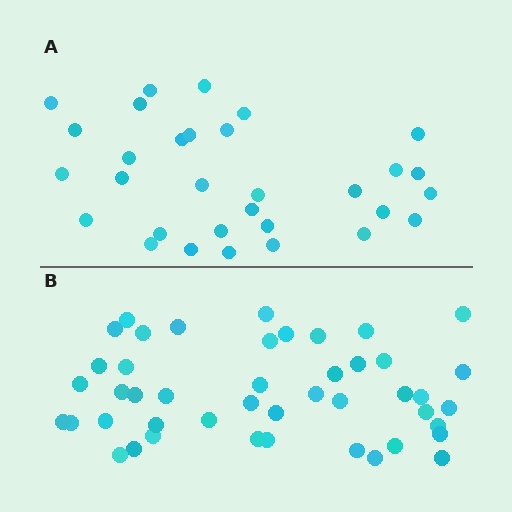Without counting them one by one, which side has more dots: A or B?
Region B (the bottom region) has more dots.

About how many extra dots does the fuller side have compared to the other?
Region B has approximately 15 more dots than region A.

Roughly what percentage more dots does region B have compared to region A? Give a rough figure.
About 45% more.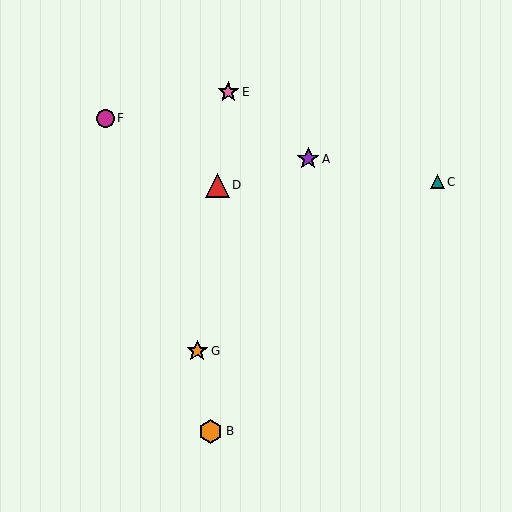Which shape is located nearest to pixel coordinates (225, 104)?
The pink star (labeled E) at (228, 92) is nearest to that location.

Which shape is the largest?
The red triangle (labeled D) is the largest.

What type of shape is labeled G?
Shape G is an orange star.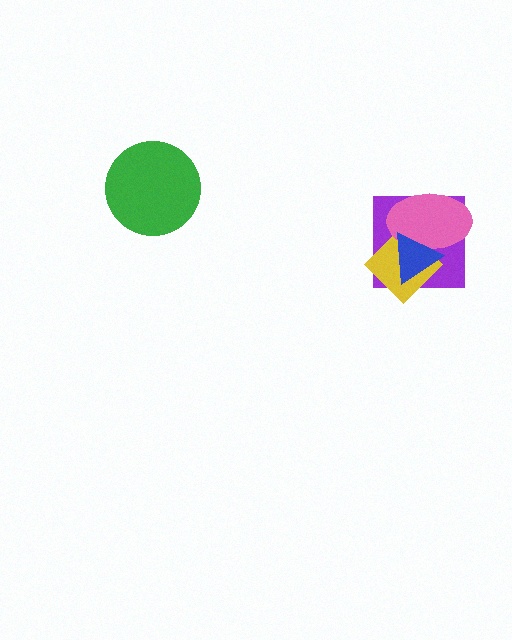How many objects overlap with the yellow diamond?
3 objects overlap with the yellow diamond.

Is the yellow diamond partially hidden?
Yes, it is partially covered by another shape.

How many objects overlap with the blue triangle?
3 objects overlap with the blue triangle.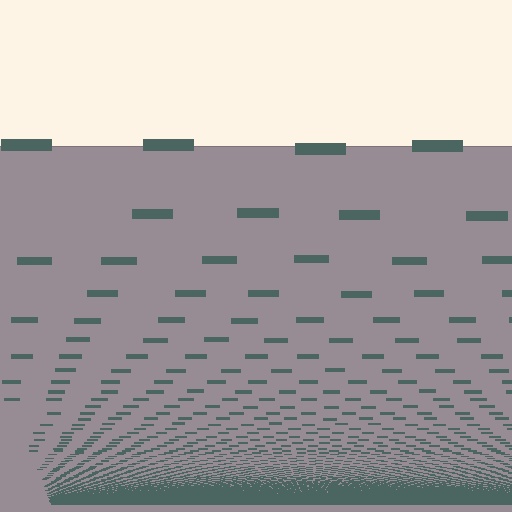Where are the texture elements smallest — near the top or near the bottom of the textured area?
Near the bottom.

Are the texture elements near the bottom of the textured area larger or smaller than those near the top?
Smaller. The gradient is inverted — elements near the bottom are smaller and denser.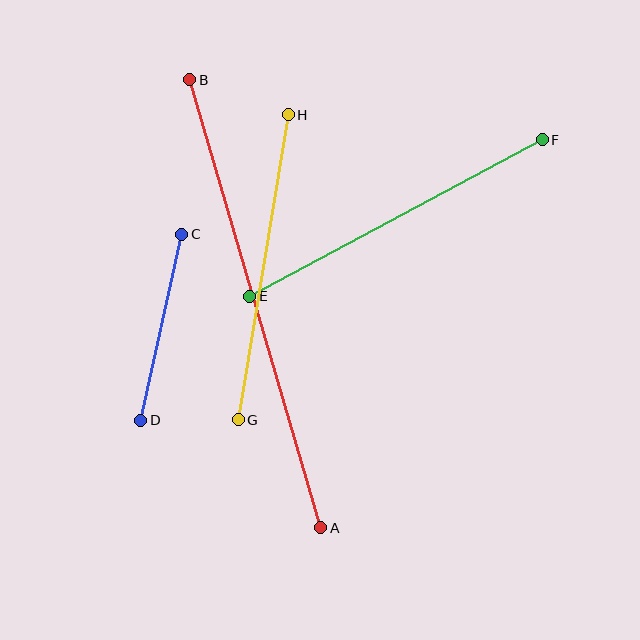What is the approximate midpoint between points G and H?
The midpoint is at approximately (263, 267) pixels.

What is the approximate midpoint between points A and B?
The midpoint is at approximately (255, 304) pixels.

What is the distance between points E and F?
The distance is approximately 332 pixels.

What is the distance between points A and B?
The distance is approximately 467 pixels.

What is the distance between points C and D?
The distance is approximately 190 pixels.